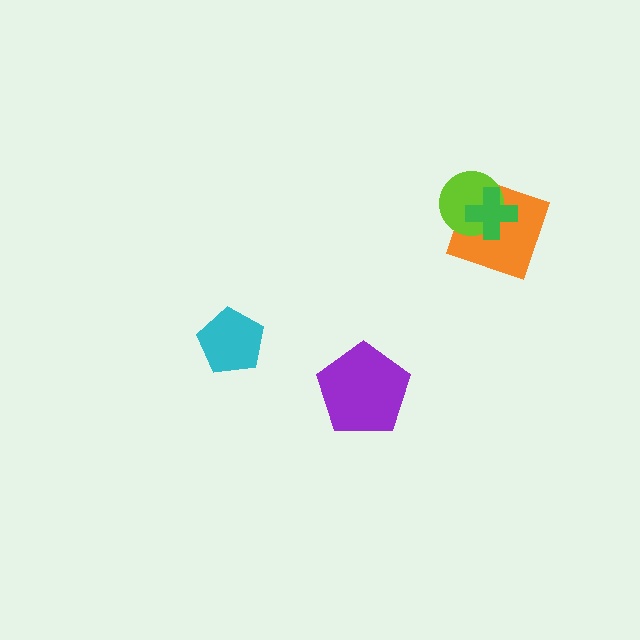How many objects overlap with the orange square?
2 objects overlap with the orange square.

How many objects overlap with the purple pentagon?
0 objects overlap with the purple pentagon.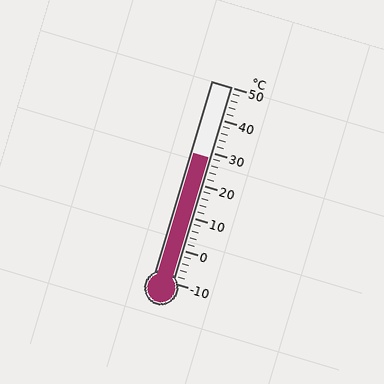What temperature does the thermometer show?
The thermometer shows approximately 28°C.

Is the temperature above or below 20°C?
The temperature is above 20°C.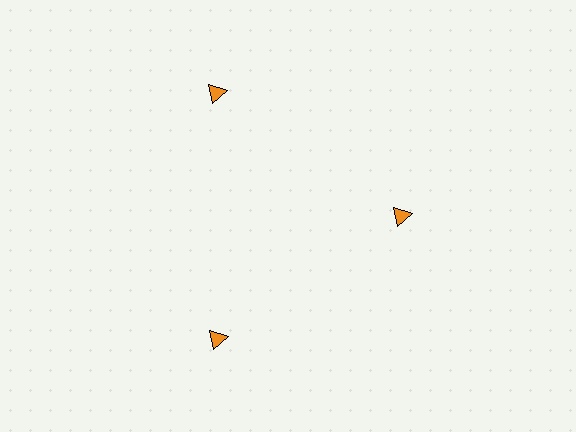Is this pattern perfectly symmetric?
No. The 3 orange triangles are arranged in a ring, but one element near the 3 o'clock position is pulled inward toward the center, breaking the 3-fold rotational symmetry.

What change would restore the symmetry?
The symmetry would be restored by moving it outward, back onto the ring so that all 3 triangles sit at equal angles and equal distance from the center.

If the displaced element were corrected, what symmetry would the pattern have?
It would have 3-fold rotational symmetry — the pattern would map onto itself every 120 degrees.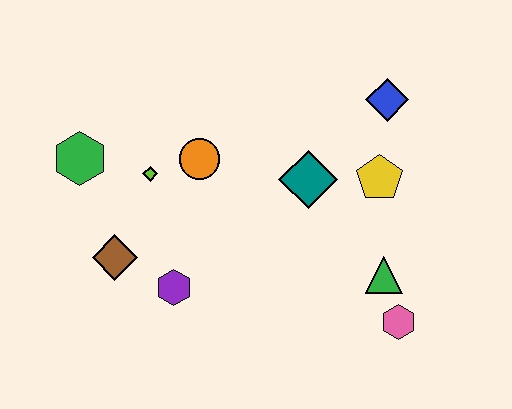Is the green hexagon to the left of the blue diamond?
Yes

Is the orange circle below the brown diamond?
No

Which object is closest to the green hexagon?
The lime diamond is closest to the green hexagon.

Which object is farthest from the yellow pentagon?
The green hexagon is farthest from the yellow pentagon.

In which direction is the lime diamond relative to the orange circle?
The lime diamond is to the left of the orange circle.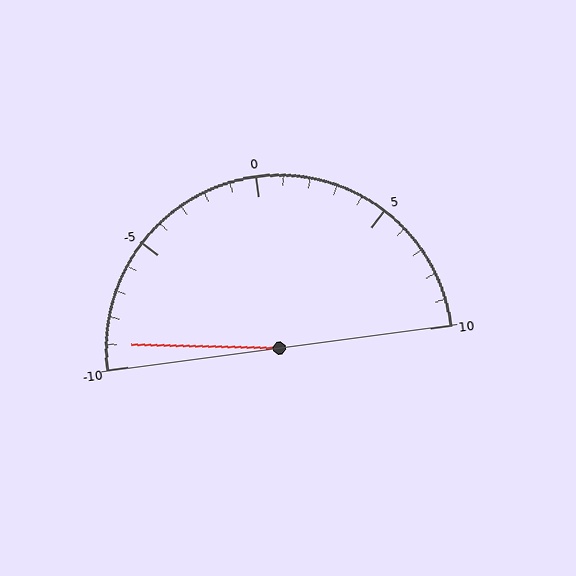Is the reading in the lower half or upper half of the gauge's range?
The reading is in the lower half of the range (-10 to 10).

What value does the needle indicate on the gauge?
The needle indicates approximately -9.